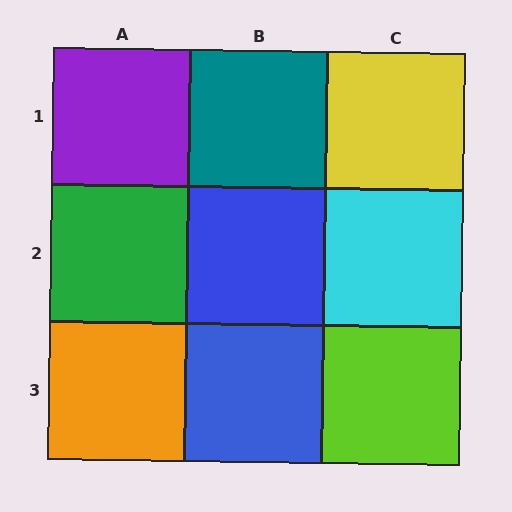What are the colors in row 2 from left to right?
Green, blue, cyan.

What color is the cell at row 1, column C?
Yellow.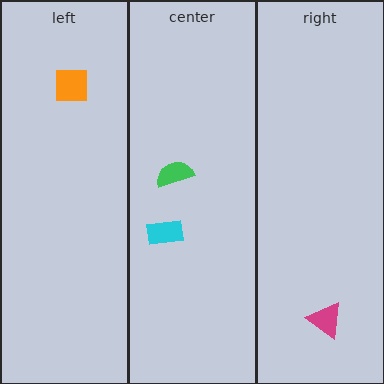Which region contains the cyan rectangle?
The center region.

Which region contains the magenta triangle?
The right region.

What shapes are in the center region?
The cyan rectangle, the green semicircle.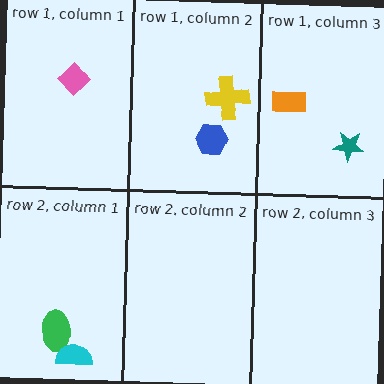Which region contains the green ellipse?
The row 2, column 1 region.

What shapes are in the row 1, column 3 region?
The orange rectangle, the teal star.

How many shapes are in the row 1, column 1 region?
1.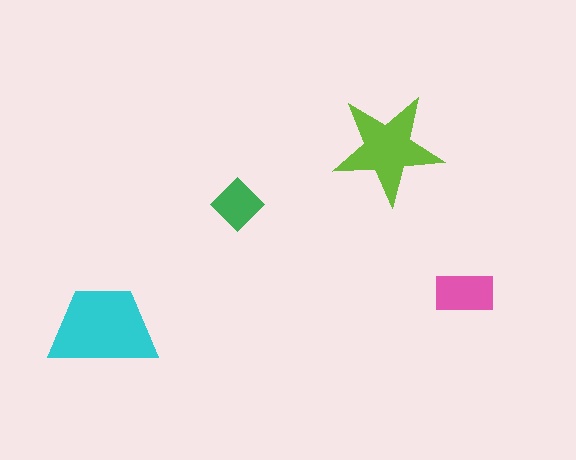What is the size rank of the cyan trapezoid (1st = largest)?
1st.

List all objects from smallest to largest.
The green diamond, the pink rectangle, the lime star, the cyan trapezoid.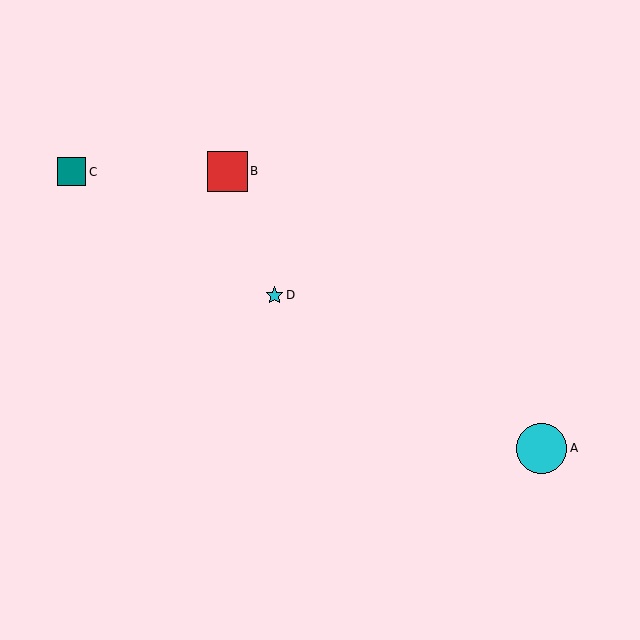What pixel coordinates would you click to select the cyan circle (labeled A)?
Click at (542, 448) to select the cyan circle A.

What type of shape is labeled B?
Shape B is a red square.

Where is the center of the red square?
The center of the red square is at (228, 171).